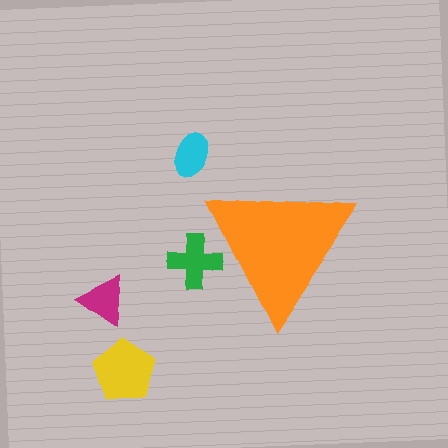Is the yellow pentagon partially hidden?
No, the yellow pentagon is fully visible.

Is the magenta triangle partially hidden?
No, the magenta triangle is fully visible.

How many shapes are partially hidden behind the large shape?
1 shape is partially hidden.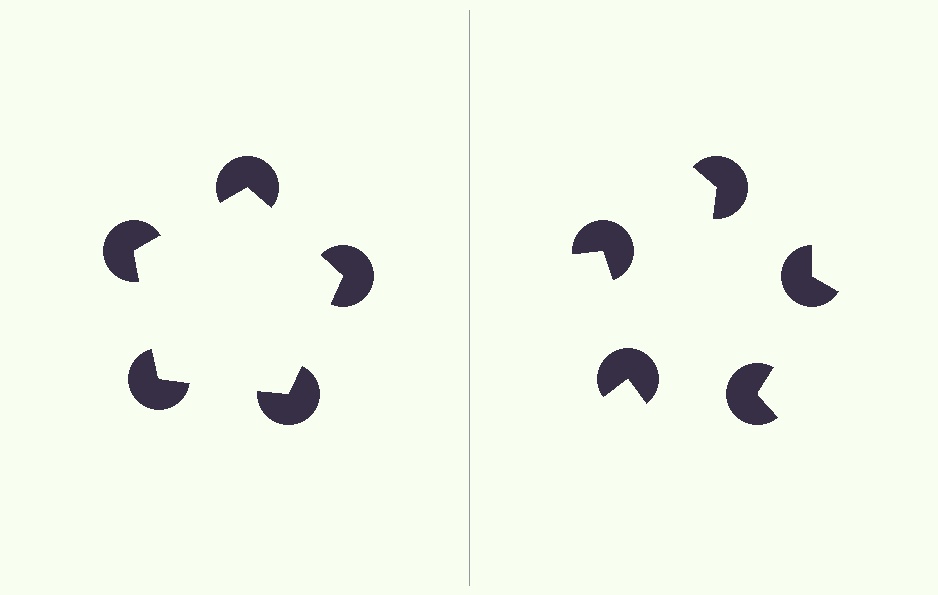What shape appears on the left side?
An illusory pentagon.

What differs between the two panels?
The pac-man discs are positioned identically on both sides; only the wedge orientations differ. On the left they align to a pentagon; on the right they are misaligned.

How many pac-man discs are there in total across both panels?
10 — 5 on each side.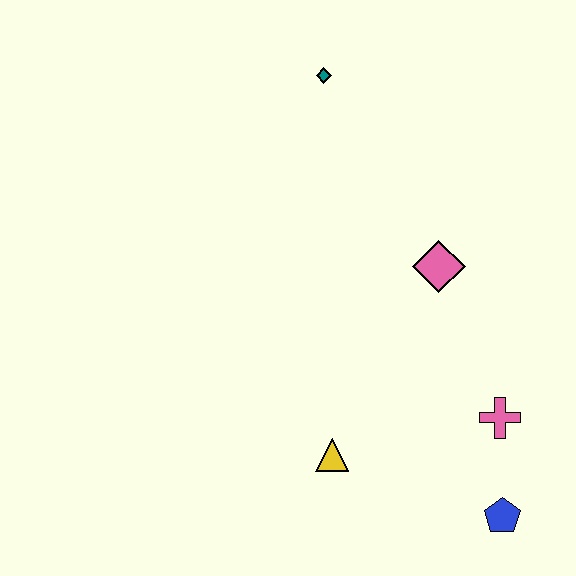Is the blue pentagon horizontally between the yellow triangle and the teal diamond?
No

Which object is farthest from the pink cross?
The teal diamond is farthest from the pink cross.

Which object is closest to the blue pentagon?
The pink cross is closest to the blue pentagon.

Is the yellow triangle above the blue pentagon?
Yes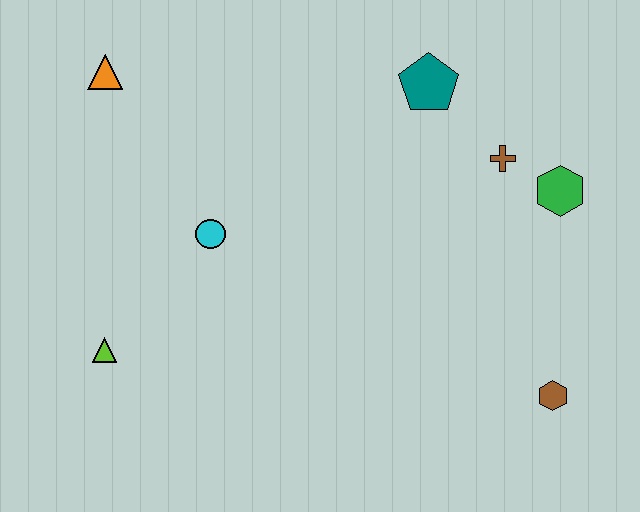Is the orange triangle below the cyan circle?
No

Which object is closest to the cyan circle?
The lime triangle is closest to the cyan circle.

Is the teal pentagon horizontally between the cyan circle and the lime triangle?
No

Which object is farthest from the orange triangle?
The brown hexagon is farthest from the orange triangle.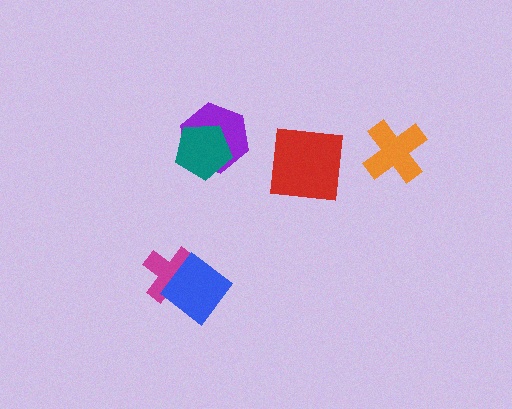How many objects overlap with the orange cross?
0 objects overlap with the orange cross.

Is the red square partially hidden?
No, no other shape covers it.